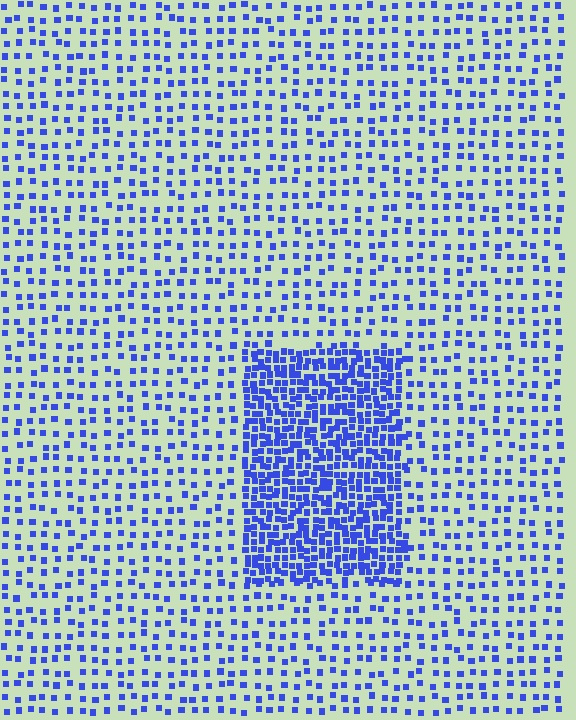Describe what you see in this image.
The image contains small blue elements arranged at two different densities. A rectangle-shaped region is visible where the elements are more densely packed than the surrounding area.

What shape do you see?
I see a rectangle.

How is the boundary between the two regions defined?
The boundary is defined by a change in element density (approximately 2.7x ratio). All elements are the same color, size, and shape.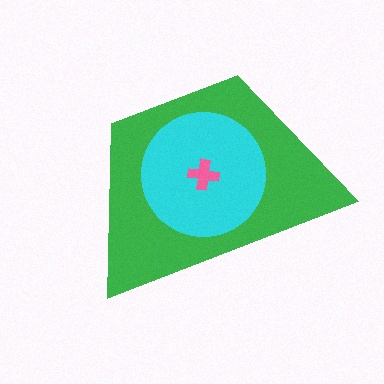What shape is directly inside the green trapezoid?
The cyan circle.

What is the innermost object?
The pink cross.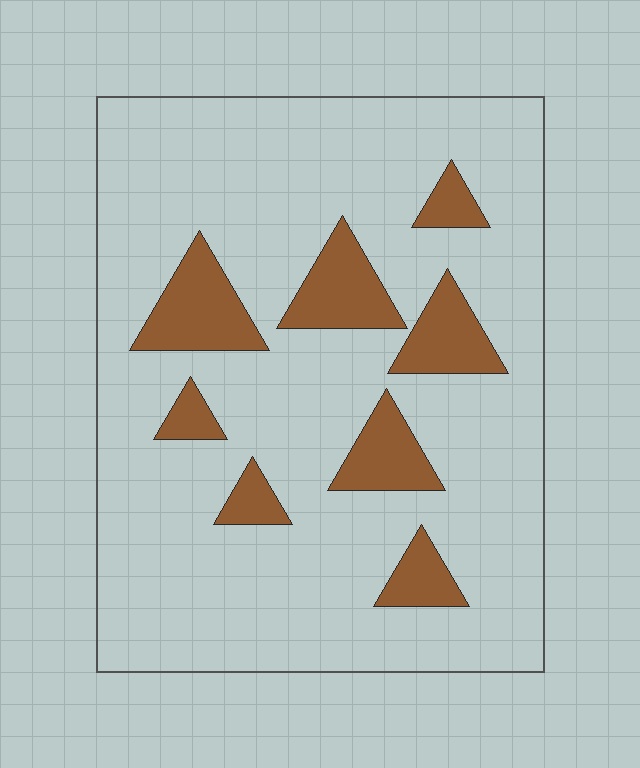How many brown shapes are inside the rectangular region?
8.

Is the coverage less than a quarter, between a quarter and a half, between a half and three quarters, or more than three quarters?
Less than a quarter.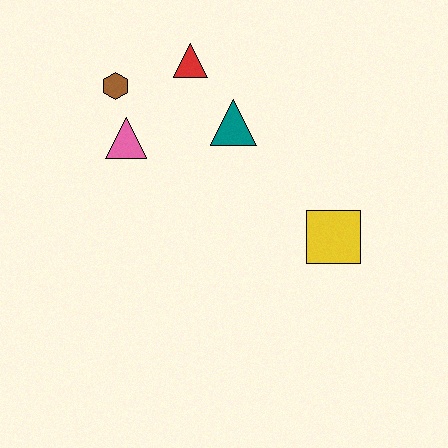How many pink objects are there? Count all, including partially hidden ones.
There is 1 pink object.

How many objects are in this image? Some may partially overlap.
There are 5 objects.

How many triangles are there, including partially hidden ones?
There are 3 triangles.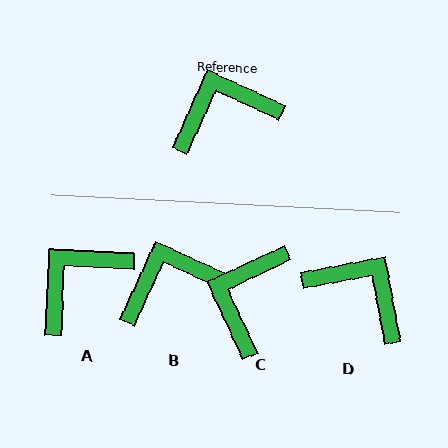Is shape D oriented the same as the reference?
No, it is off by about 55 degrees.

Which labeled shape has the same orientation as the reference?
B.